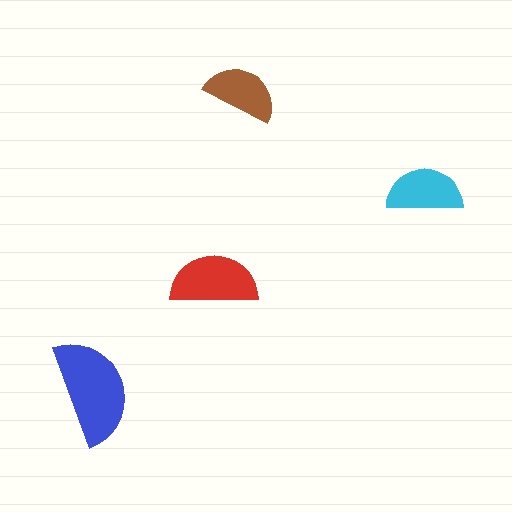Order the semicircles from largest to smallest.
the blue one, the red one, the cyan one, the brown one.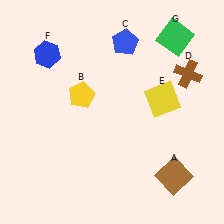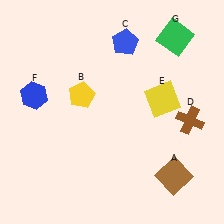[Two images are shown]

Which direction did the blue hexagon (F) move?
The blue hexagon (F) moved down.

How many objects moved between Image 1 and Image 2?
2 objects moved between the two images.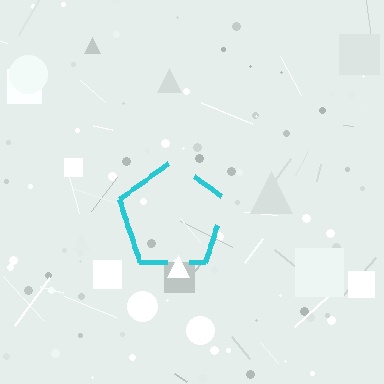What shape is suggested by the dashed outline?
The dashed outline suggests a pentagon.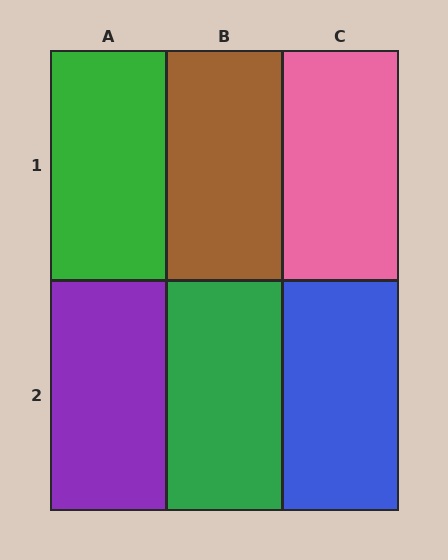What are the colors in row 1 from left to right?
Green, brown, pink.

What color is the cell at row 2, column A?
Purple.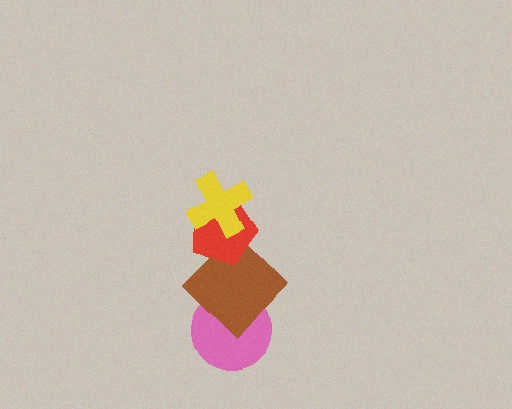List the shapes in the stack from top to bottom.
From top to bottom: the yellow cross, the red pentagon, the brown diamond, the pink circle.